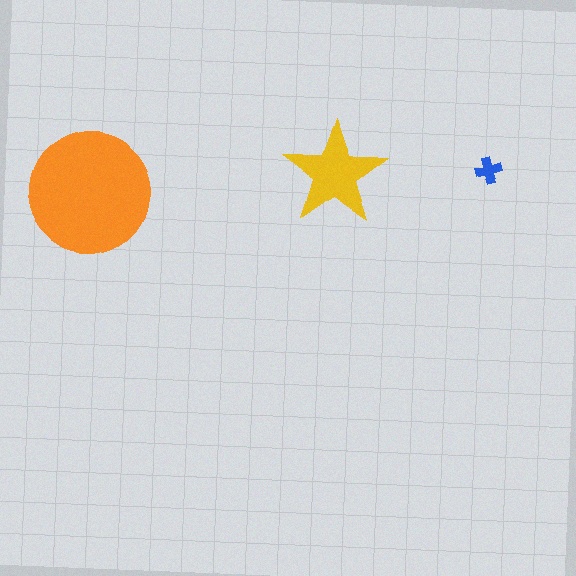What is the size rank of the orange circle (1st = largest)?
1st.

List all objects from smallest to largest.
The blue cross, the yellow star, the orange circle.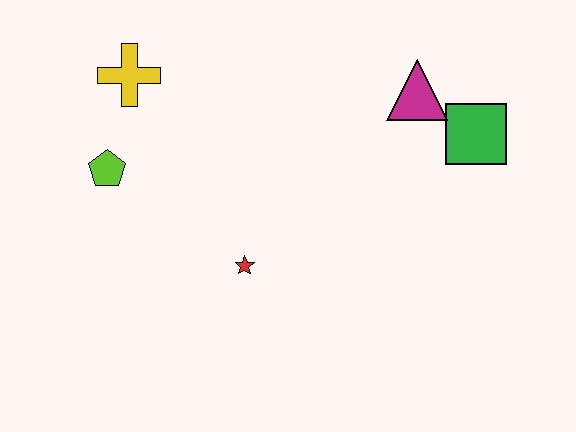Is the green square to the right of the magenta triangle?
Yes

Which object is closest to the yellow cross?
The lime pentagon is closest to the yellow cross.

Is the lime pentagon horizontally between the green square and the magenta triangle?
No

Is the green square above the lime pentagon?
Yes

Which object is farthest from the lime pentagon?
The green square is farthest from the lime pentagon.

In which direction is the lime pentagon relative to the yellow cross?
The lime pentagon is below the yellow cross.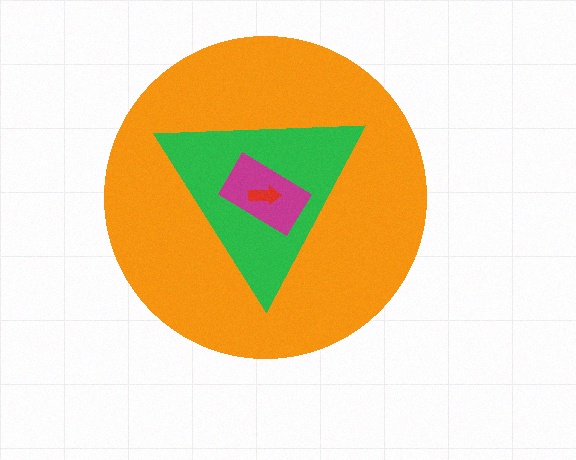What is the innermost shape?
The red arrow.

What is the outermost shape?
The orange circle.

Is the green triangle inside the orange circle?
Yes.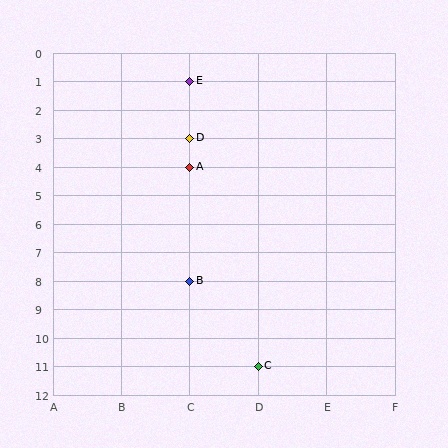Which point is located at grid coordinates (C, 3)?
Point D is at (C, 3).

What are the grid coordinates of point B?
Point B is at grid coordinates (C, 8).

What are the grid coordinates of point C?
Point C is at grid coordinates (D, 11).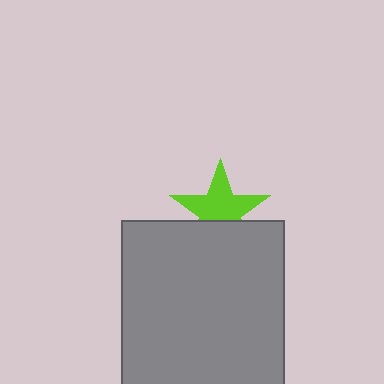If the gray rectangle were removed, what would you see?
You would see the complete lime star.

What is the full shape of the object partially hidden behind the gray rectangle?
The partially hidden object is a lime star.